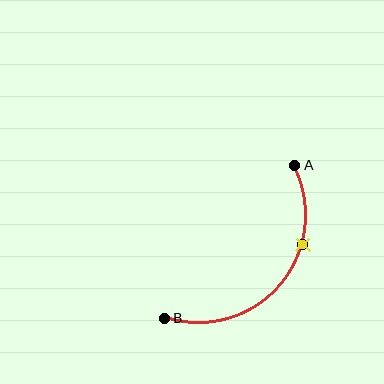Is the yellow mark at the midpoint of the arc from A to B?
No. The yellow mark lies on the arc but is closer to endpoint A. The arc midpoint would be at the point on the curve equidistant along the arc from both A and B.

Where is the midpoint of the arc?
The arc midpoint is the point on the curve farthest from the straight line joining A and B. It sits below and to the right of that line.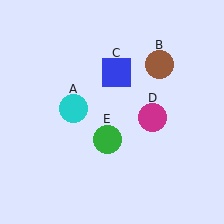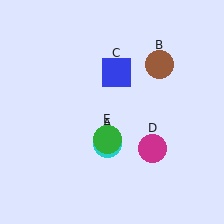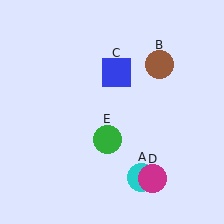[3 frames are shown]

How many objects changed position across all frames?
2 objects changed position: cyan circle (object A), magenta circle (object D).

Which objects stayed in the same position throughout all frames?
Brown circle (object B) and blue square (object C) and green circle (object E) remained stationary.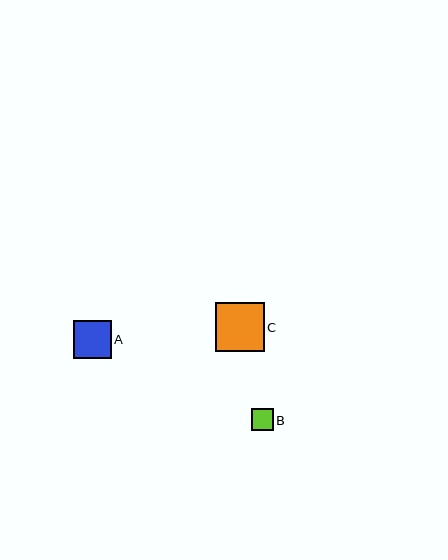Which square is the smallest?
Square B is the smallest with a size of approximately 22 pixels.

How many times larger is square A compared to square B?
Square A is approximately 1.7 times the size of square B.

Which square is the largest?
Square C is the largest with a size of approximately 49 pixels.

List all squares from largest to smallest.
From largest to smallest: C, A, B.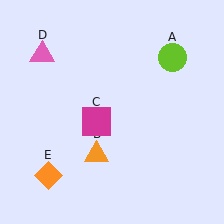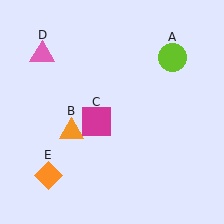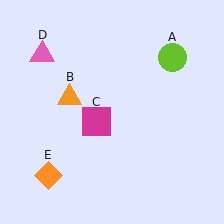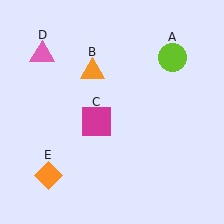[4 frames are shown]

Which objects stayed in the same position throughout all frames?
Lime circle (object A) and magenta square (object C) and pink triangle (object D) and orange diamond (object E) remained stationary.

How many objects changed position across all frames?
1 object changed position: orange triangle (object B).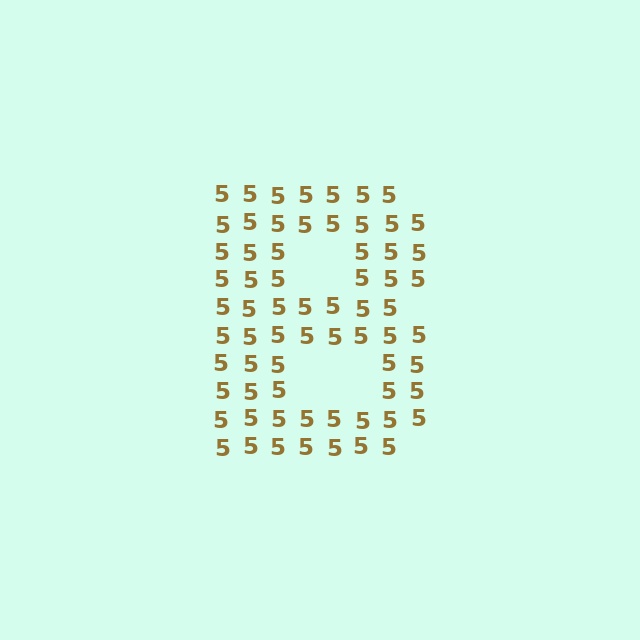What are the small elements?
The small elements are digit 5's.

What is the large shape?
The large shape is the letter B.